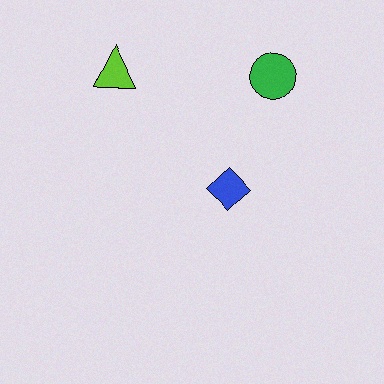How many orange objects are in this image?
There are no orange objects.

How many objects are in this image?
There are 3 objects.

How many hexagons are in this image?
There are no hexagons.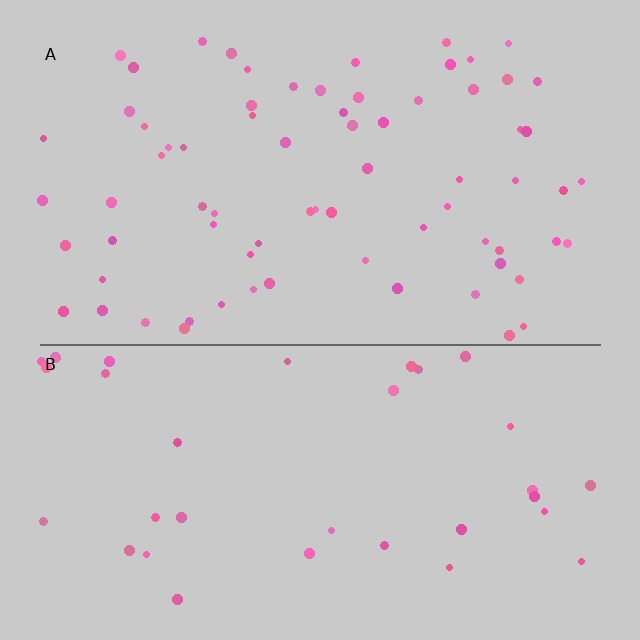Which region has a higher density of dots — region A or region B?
A (the top).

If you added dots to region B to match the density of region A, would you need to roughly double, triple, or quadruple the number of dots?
Approximately double.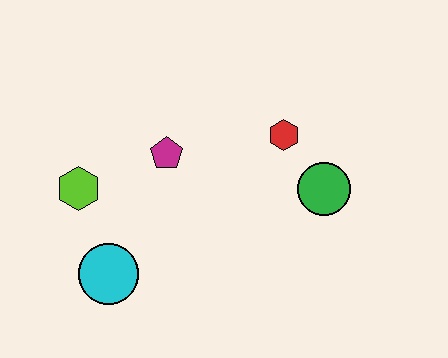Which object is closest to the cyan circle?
The lime hexagon is closest to the cyan circle.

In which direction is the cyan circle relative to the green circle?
The cyan circle is to the left of the green circle.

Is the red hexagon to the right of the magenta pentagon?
Yes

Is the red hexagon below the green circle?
No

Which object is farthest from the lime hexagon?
The green circle is farthest from the lime hexagon.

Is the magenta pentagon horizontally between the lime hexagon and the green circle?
Yes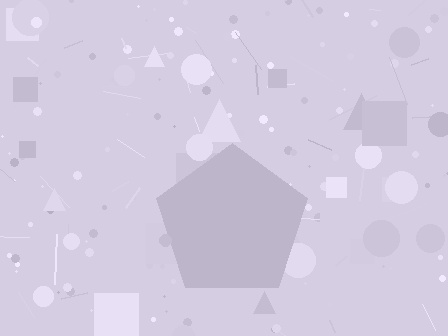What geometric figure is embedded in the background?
A pentagon is embedded in the background.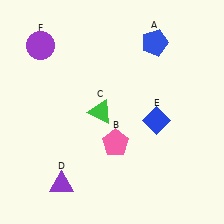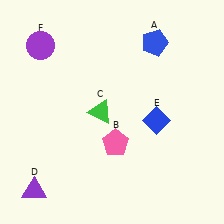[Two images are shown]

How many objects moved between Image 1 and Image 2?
1 object moved between the two images.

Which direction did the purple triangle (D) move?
The purple triangle (D) moved left.